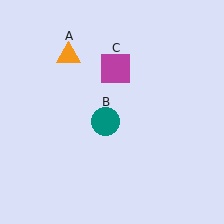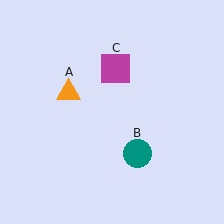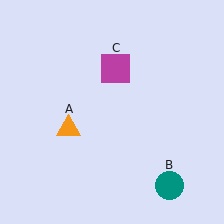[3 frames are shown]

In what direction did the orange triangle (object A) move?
The orange triangle (object A) moved down.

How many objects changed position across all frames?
2 objects changed position: orange triangle (object A), teal circle (object B).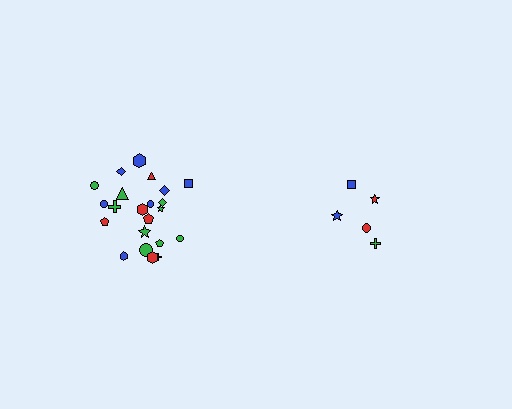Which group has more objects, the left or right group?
The left group.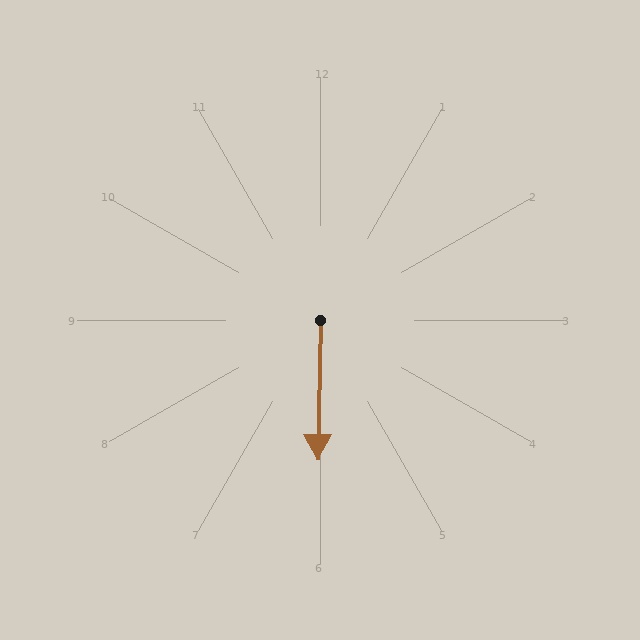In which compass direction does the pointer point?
South.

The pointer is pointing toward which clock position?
Roughly 6 o'clock.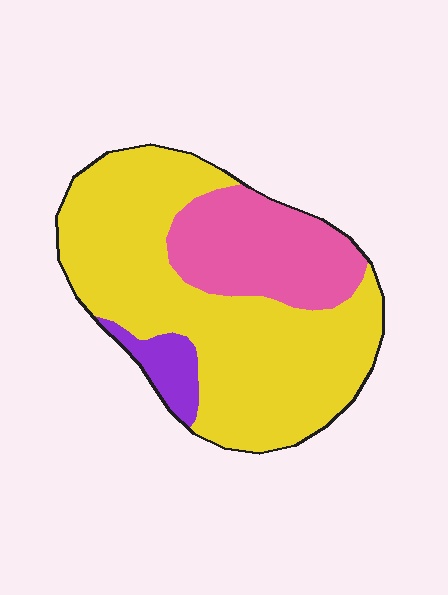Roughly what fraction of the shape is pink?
Pink takes up about one quarter (1/4) of the shape.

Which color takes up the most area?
Yellow, at roughly 70%.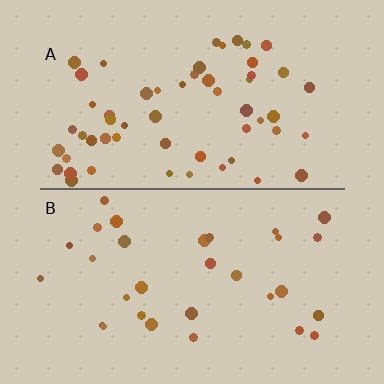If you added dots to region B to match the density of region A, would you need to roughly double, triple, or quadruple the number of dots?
Approximately double.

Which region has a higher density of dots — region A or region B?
A (the top).